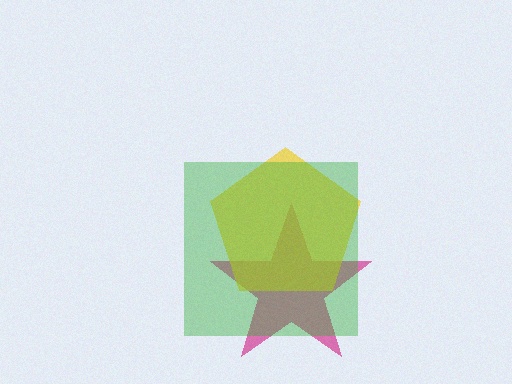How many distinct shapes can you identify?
There are 3 distinct shapes: a magenta star, a yellow pentagon, a green square.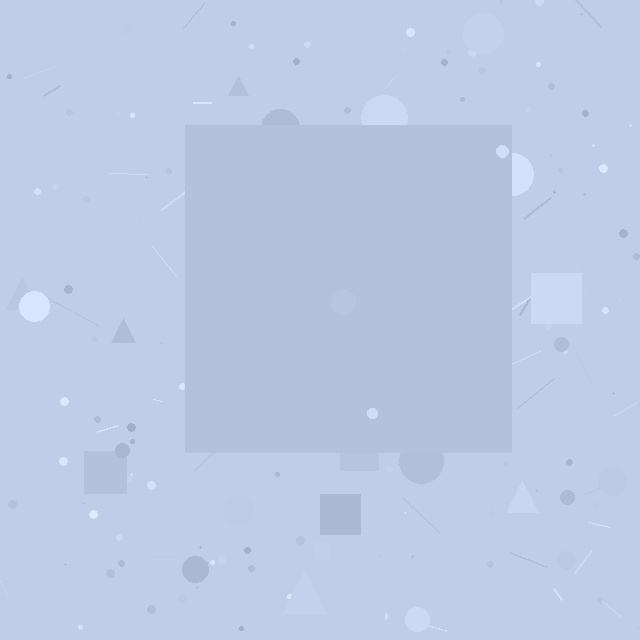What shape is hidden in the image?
A square is hidden in the image.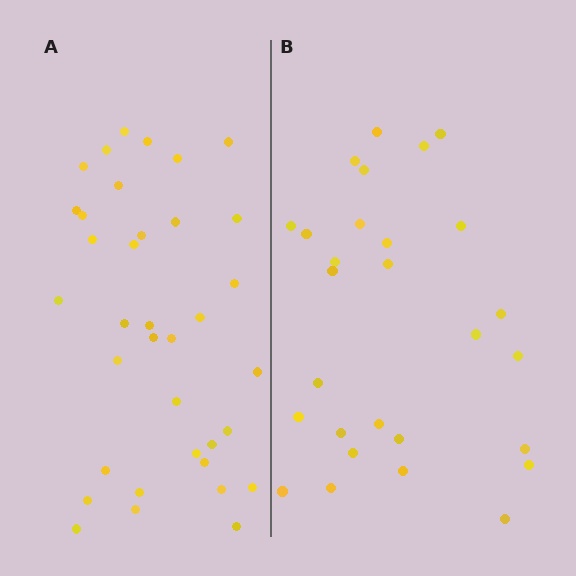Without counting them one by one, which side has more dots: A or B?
Region A (the left region) has more dots.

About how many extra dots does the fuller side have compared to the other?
Region A has roughly 8 or so more dots than region B.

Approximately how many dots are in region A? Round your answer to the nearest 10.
About 40 dots. (The exact count is 36, which rounds to 40.)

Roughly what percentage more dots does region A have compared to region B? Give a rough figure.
About 30% more.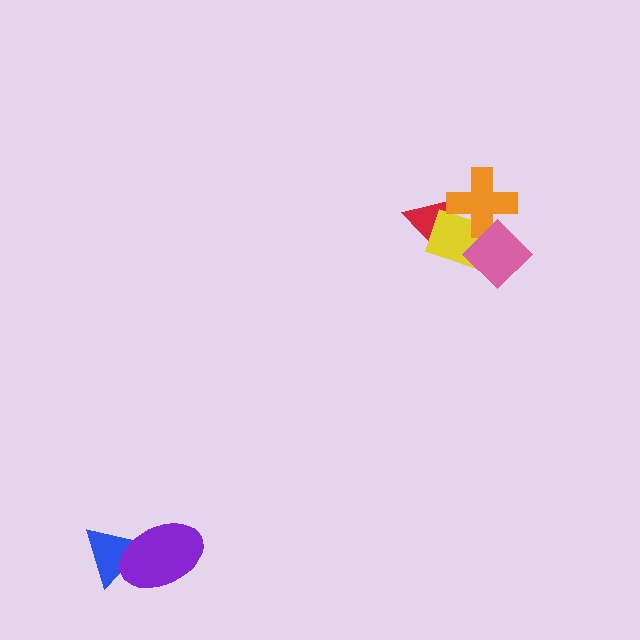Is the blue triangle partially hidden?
Yes, it is partially covered by another shape.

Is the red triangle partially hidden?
Yes, it is partially covered by another shape.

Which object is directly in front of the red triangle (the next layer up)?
The yellow rectangle is directly in front of the red triangle.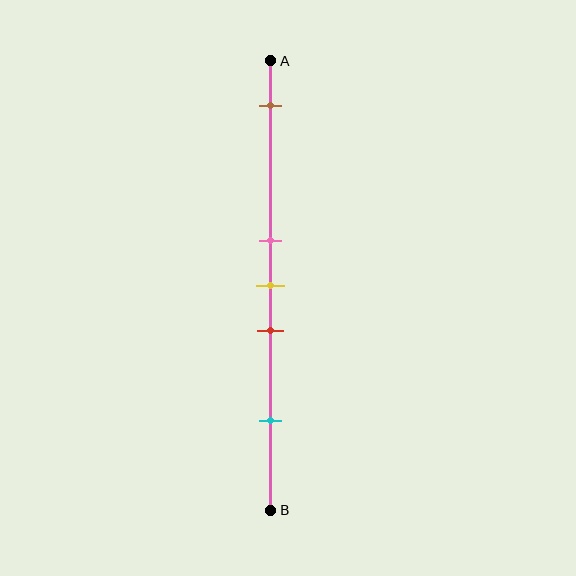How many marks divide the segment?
There are 5 marks dividing the segment.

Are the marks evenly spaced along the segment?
No, the marks are not evenly spaced.